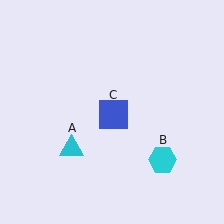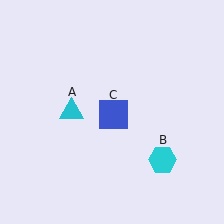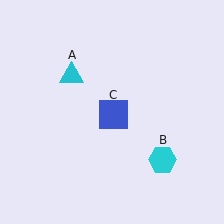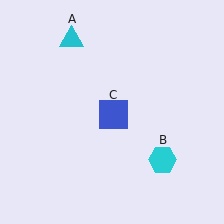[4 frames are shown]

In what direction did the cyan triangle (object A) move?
The cyan triangle (object A) moved up.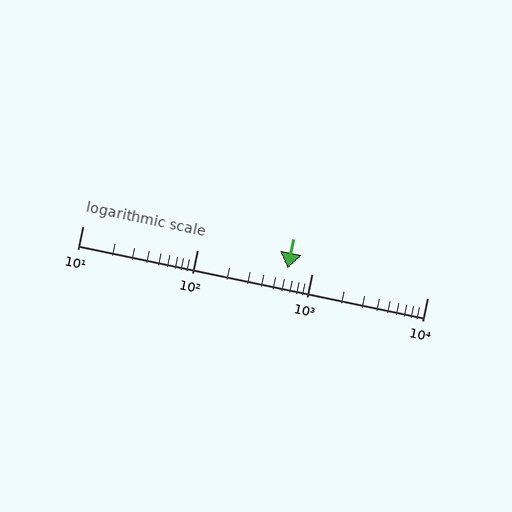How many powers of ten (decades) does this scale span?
The scale spans 3 decades, from 10 to 10000.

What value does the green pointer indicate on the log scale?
The pointer indicates approximately 610.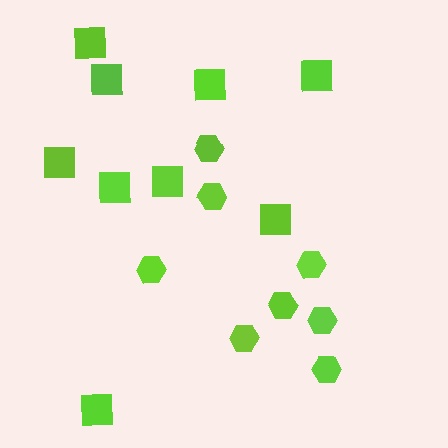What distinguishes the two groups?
There are 2 groups: one group of hexagons (8) and one group of squares (9).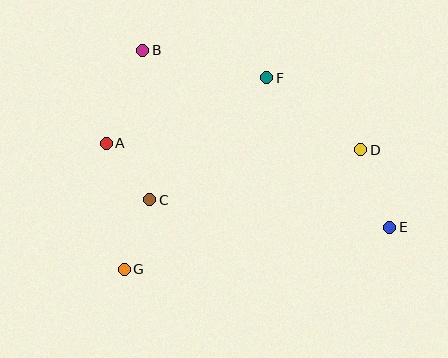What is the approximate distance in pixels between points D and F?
The distance between D and F is approximately 119 pixels.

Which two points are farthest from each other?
Points B and E are farthest from each other.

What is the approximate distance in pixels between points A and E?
The distance between A and E is approximately 295 pixels.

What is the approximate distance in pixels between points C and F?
The distance between C and F is approximately 169 pixels.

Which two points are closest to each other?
Points A and C are closest to each other.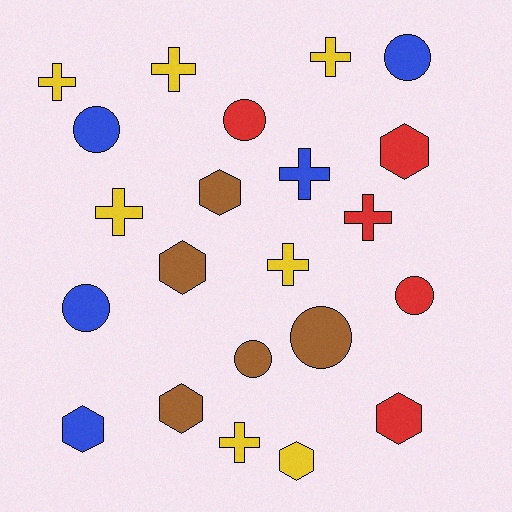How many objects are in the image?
There are 22 objects.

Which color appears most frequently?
Yellow, with 7 objects.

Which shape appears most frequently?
Cross, with 8 objects.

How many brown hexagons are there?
There are 3 brown hexagons.